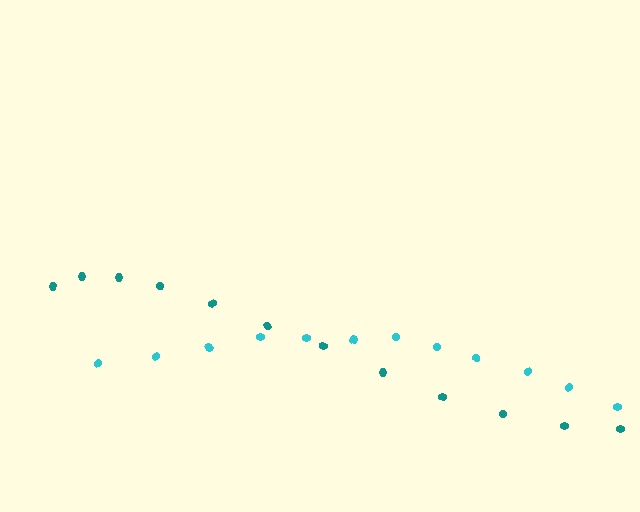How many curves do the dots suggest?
There are 2 distinct paths.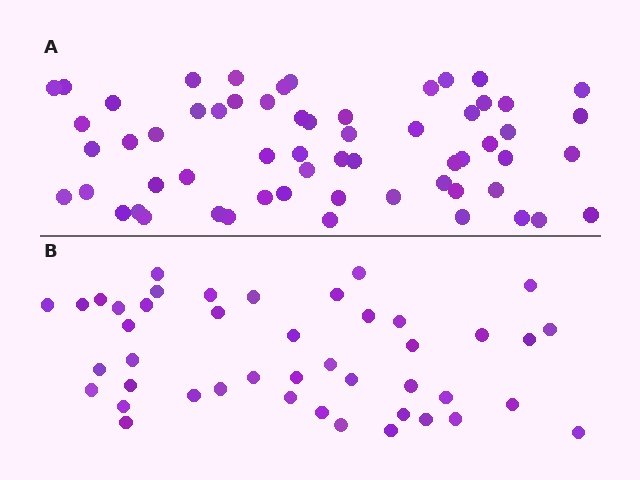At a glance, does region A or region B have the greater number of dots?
Region A (the top region) has more dots.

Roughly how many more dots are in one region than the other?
Region A has approximately 15 more dots than region B.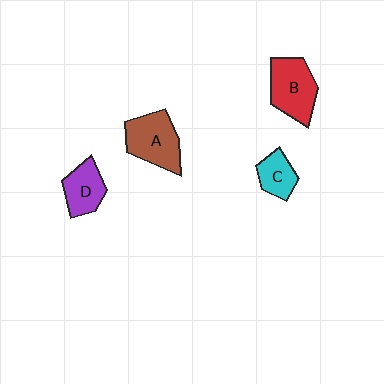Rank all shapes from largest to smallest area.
From largest to smallest: A (brown), B (red), D (purple), C (cyan).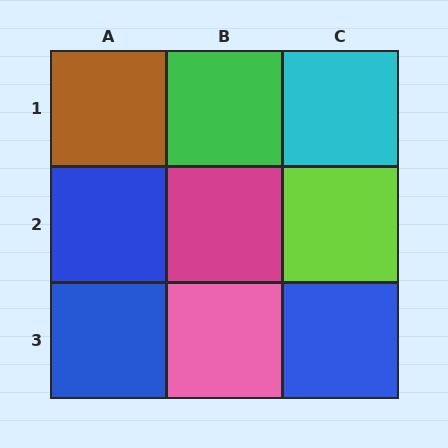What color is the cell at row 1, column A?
Brown.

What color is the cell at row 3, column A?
Blue.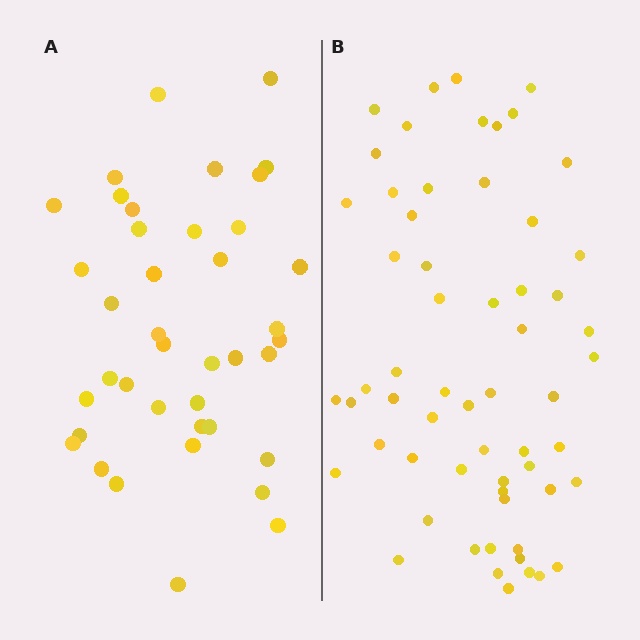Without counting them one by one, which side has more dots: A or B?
Region B (the right region) has more dots.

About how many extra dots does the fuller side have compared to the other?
Region B has approximately 20 more dots than region A.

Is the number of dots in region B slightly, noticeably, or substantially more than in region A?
Region B has substantially more. The ratio is roughly 1.5 to 1.